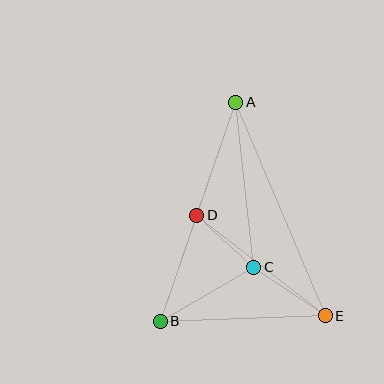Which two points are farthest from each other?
Points A and B are farthest from each other.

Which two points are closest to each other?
Points C and D are closest to each other.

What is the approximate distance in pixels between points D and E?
The distance between D and E is approximately 163 pixels.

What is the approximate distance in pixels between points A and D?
The distance between A and D is approximately 120 pixels.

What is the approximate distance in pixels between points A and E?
The distance between A and E is approximately 231 pixels.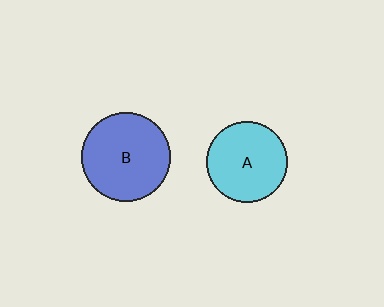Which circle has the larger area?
Circle B (blue).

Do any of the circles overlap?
No, none of the circles overlap.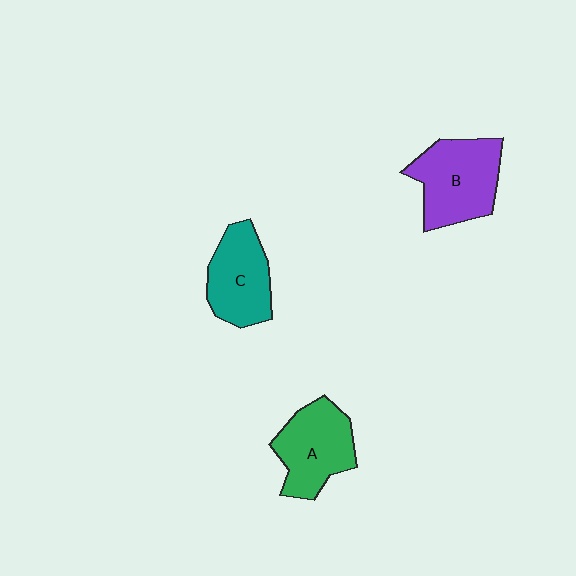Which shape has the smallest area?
Shape C (teal).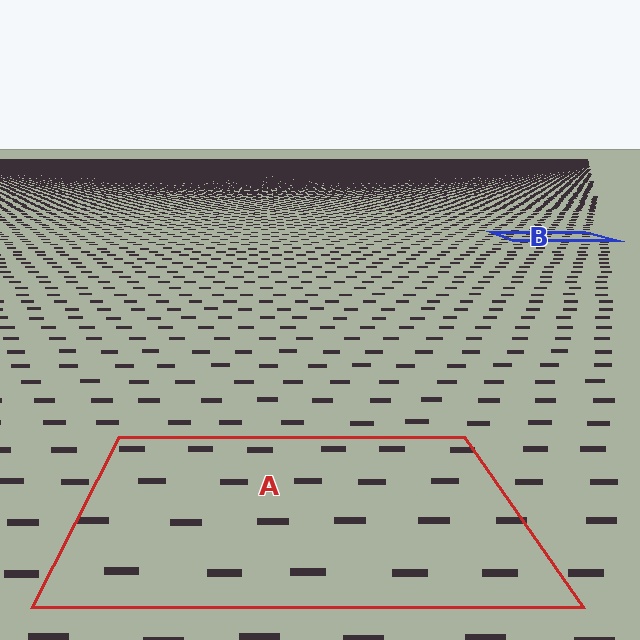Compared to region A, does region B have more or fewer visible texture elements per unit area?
Region B has more texture elements per unit area — they are packed more densely because it is farther away.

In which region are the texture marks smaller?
The texture marks are smaller in region B, because it is farther away.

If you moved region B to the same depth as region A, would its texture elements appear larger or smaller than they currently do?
They would appear larger. At a closer depth, the same texture elements are projected at a bigger on-screen size.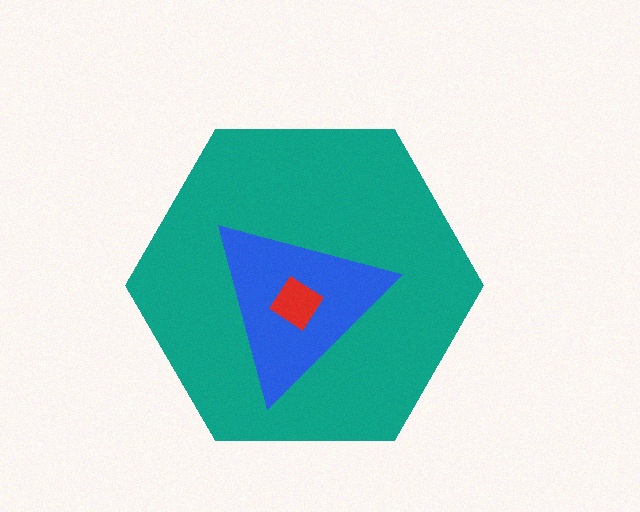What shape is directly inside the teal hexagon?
The blue triangle.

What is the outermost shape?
The teal hexagon.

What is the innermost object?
The red diamond.